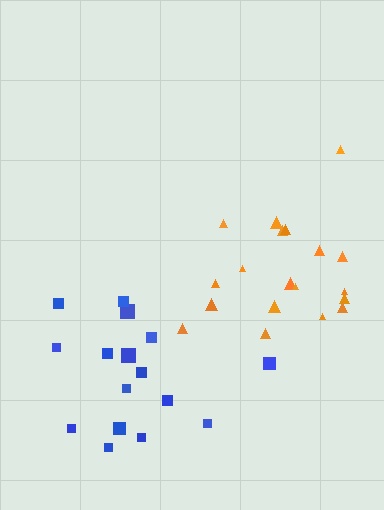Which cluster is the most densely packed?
Orange.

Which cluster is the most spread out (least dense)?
Blue.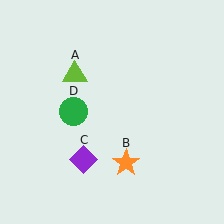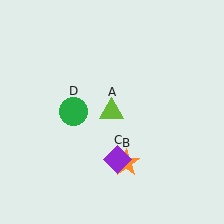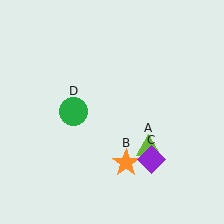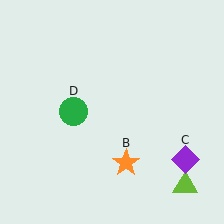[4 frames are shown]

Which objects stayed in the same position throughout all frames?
Orange star (object B) and green circle (object D) remained stationary.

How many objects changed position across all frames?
2 objects changed position: lime triangle (object A), purple diamond (object C).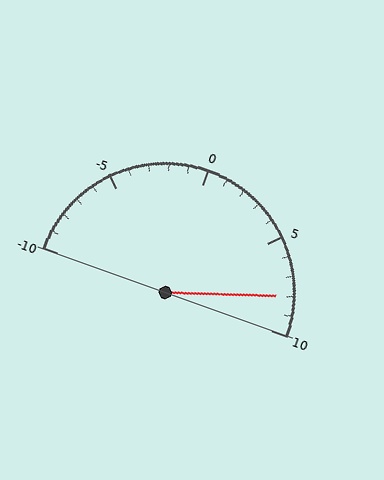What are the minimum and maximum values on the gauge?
The gauge ranges from -10 to 10.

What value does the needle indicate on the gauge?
The needle indicates approximately 8.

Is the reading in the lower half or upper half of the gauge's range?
The reading is in the upper half of the range (-10 to 10).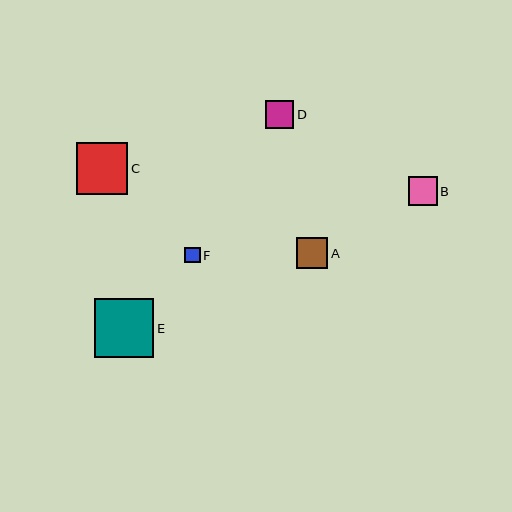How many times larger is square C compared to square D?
Square C is approximately 1.8 times the size of square D.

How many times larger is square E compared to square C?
Square E is approximately 1.1 times the size of square C.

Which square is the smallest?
Square F is the smallest with a size of approximately 16 pixels.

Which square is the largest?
Square E is the largest with a size of approximately 59 pixels.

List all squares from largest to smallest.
From largest to smallest: E, C, A, B, D, F.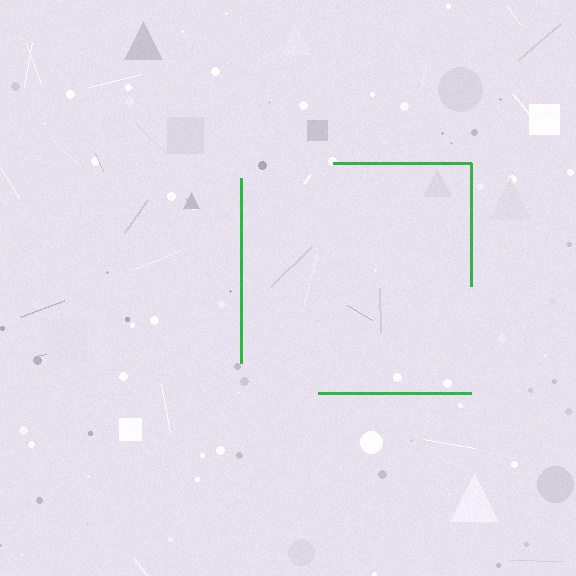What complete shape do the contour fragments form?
The contour fragments form a square.